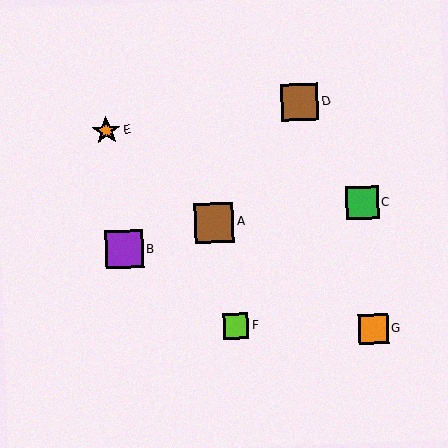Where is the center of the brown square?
The center of the brown square is at (214, 223).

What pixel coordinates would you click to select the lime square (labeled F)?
Click at (236, 326) to select the lime square F.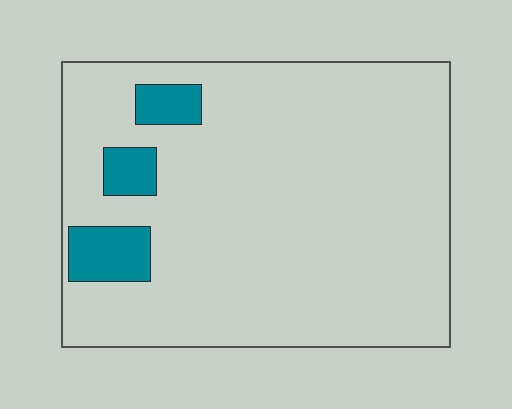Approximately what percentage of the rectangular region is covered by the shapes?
Approximately 10%.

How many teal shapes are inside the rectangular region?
3.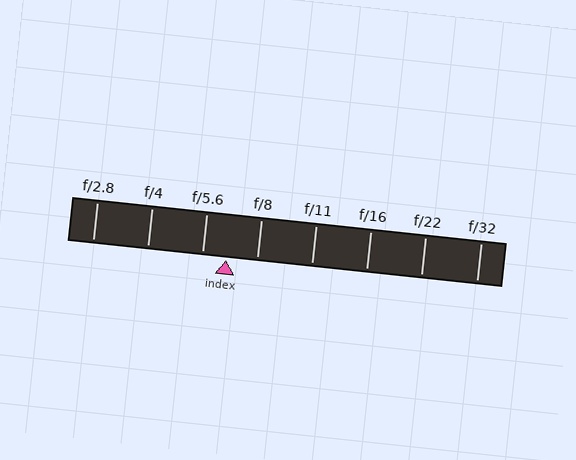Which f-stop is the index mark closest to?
The index mark is closest to f/5.6.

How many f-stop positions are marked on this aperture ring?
There are 8 f-stop positions marked.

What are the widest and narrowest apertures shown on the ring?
The widest aperture shown is f/2.8 and the narrowest is f/32.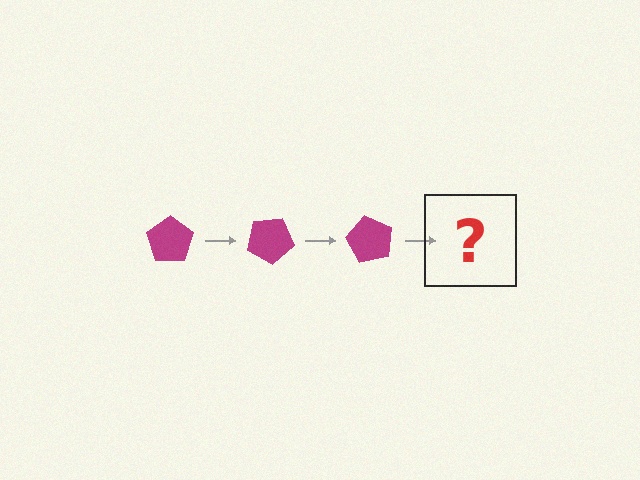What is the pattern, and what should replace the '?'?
The pattern is that the pentagon rotates 30 degrees each step. The '?' should be a magenta pentagon rotated 90 degrees.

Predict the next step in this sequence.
The next step is a magenta pentagon rotated 90 degrees.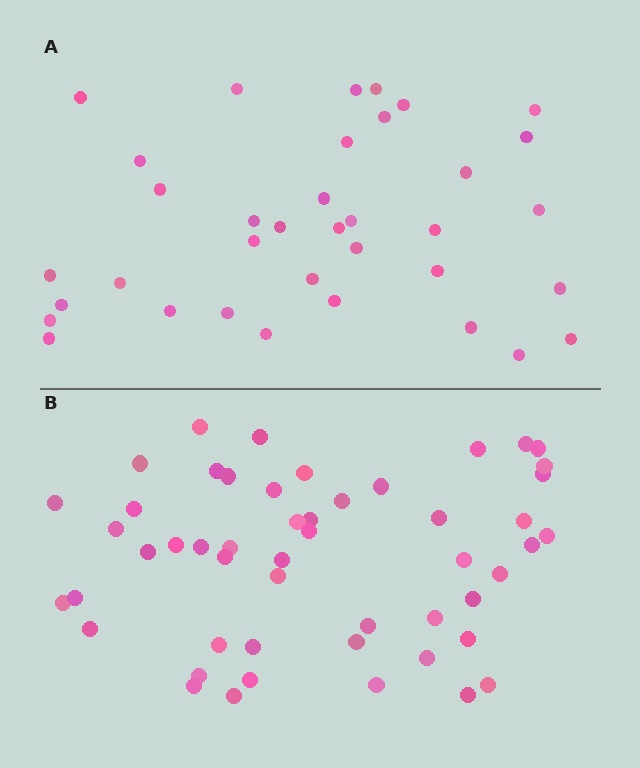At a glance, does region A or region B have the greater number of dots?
Region B (the bottom region) has more dots.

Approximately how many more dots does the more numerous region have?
Region B has approximately 15 more dots than region A.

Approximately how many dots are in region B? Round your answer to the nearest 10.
About 50 dots. (The exact count is 51, which rounds to 50.)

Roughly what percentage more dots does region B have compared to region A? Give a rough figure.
About 40% more.